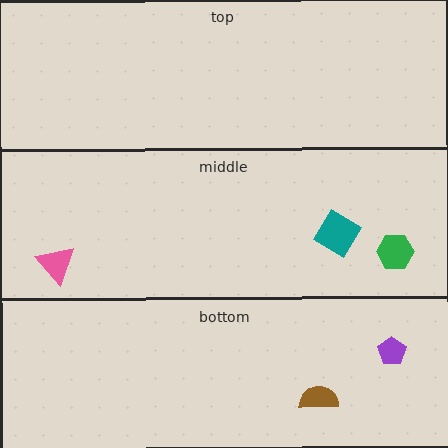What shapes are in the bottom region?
The purple pentagon, the brown semicircle.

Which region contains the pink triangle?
The middle region.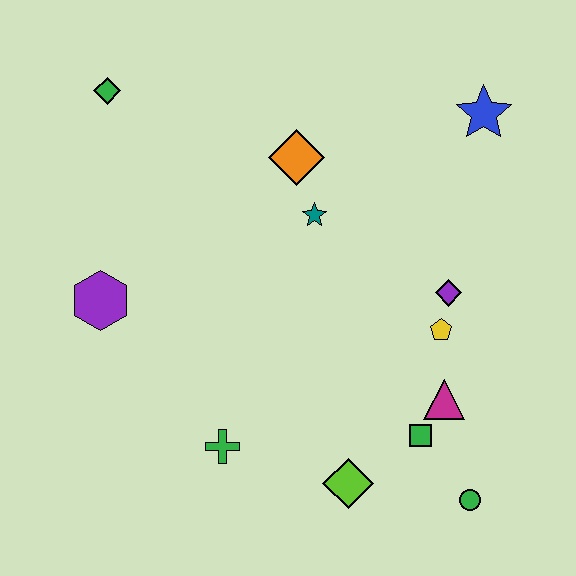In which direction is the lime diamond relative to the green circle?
The lime diamond is to the left of the green circle.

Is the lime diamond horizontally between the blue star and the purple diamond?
No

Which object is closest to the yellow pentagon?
The purple diamond is closest to the yellow pentagon.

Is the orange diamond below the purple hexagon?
No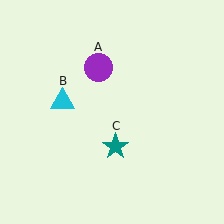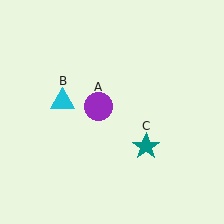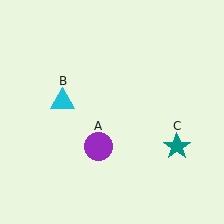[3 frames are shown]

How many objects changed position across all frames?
2 objects changed position: purple circle (object A), teal star (object C).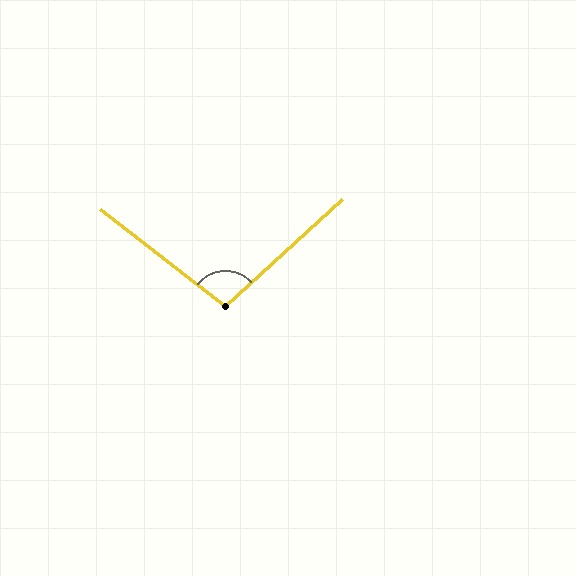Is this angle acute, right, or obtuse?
It is obtuse.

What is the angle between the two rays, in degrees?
Approximately 100 degrees.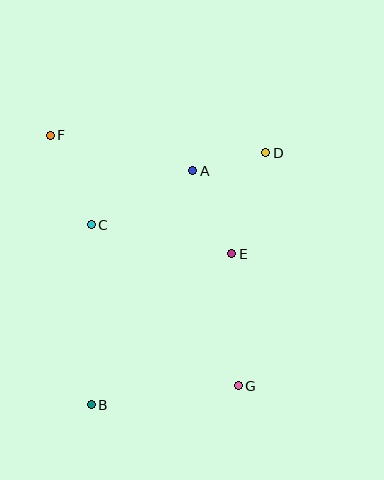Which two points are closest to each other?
Points A and D are closest to each other.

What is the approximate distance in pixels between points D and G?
The distance between D and G is approximately 234 pixels.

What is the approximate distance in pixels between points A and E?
The distance between A and E is approximately 92 pixels.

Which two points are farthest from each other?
Points F and G are farthest from each other.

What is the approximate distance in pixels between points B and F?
The distance between B and F is approximately 273 pixels.